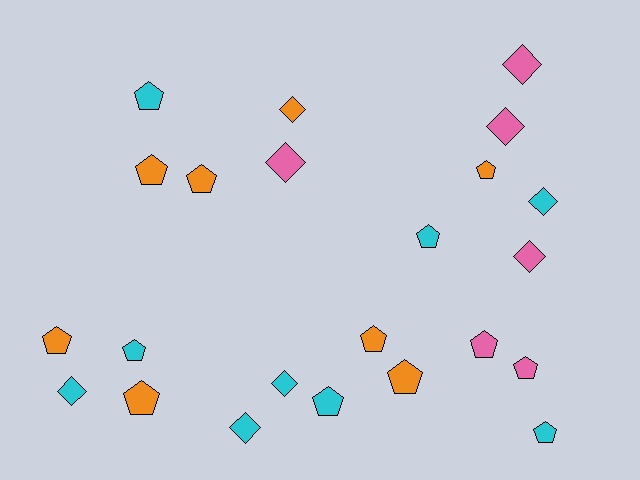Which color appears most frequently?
Cyan, with 9 objects.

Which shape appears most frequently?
Pentagon, with 14 objects.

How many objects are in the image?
There are 23 objects.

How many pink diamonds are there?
There are 4 pink diamonds.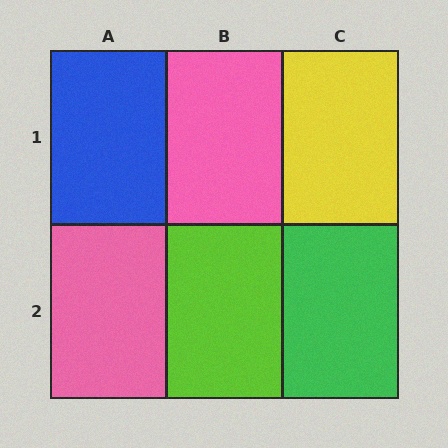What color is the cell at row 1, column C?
Yellow.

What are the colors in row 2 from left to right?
Pink, lime, green.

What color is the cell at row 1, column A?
Blue.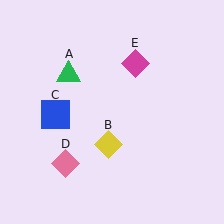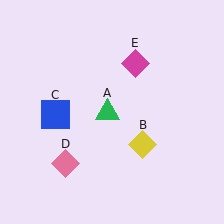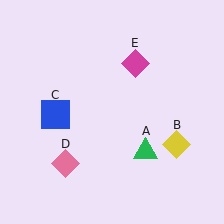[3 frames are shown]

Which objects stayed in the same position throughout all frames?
Blue square (object C) and pink diamond (object D) and magenta diamond (object E) remained stationary.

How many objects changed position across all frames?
2 objects changed position: green triangle (object A), yellow diamond (object B).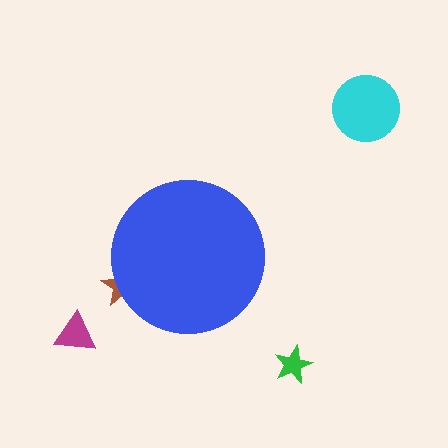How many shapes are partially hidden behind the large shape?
1 shape is partially hidden.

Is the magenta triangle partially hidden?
No, the magenta triangle is fully visible.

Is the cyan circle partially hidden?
No, the cyan circle is fully visible.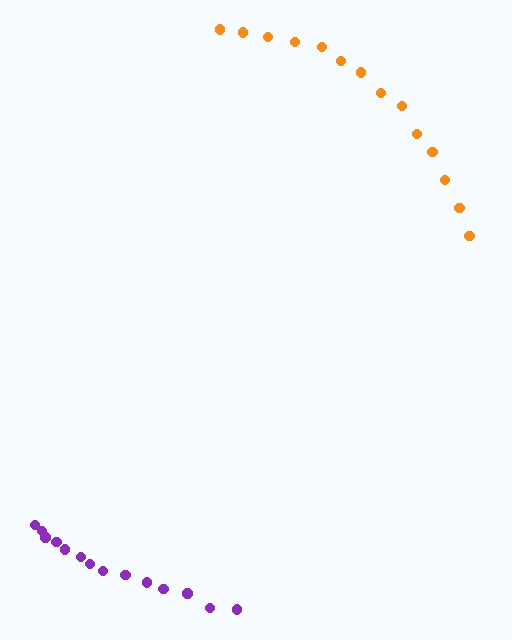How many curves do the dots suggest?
There are 2 distinct paths.